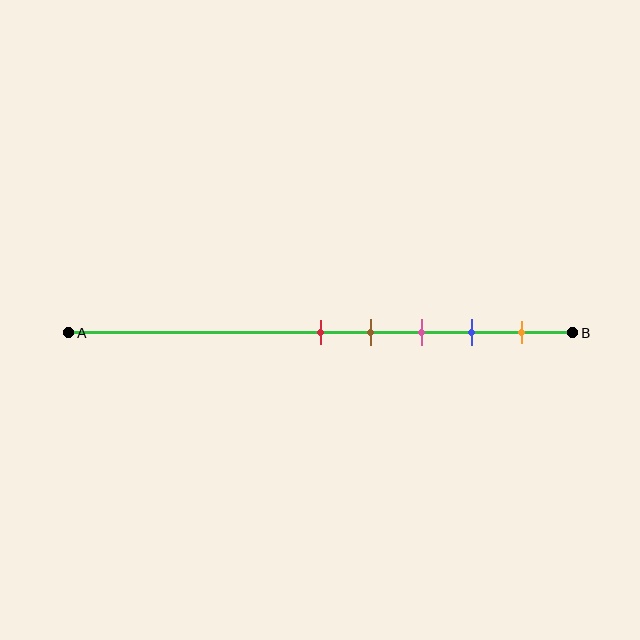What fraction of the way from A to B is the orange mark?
The orange mark is approximately 90% (0.9) of the way from A to B.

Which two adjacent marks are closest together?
The red and brown marks are the closest adjacent pair.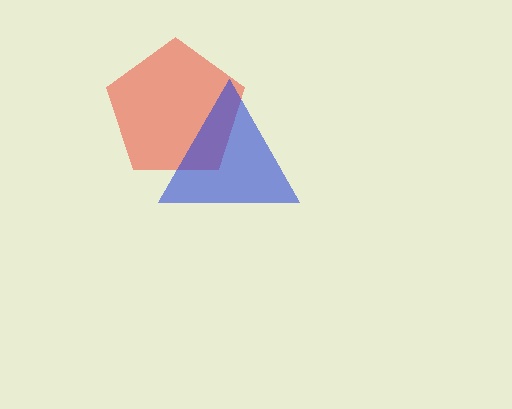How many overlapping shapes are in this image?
There are 2 overlapping shapes in the image.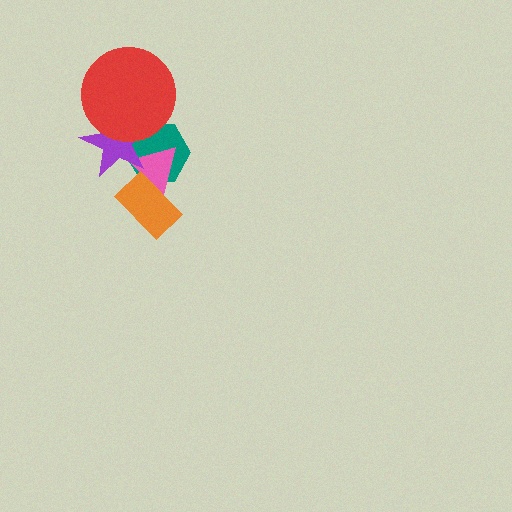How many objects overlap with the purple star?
3 objects overlap with the purple star.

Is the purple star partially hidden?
Yes, it is partially covered by another shape.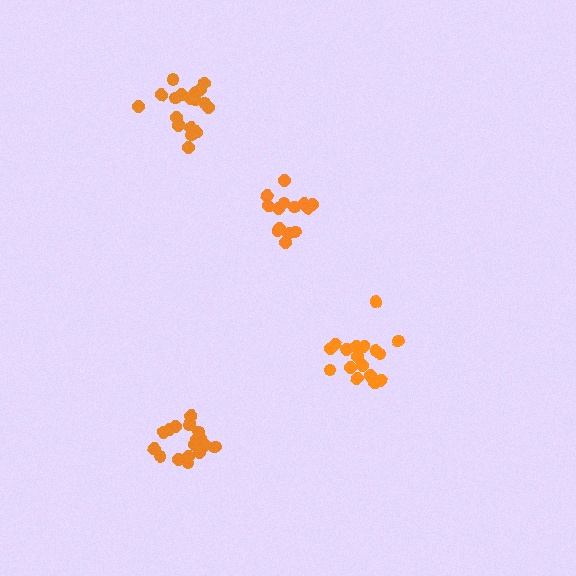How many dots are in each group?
Group 1: 14 dots, Group 2: 18 dots, Group 3: 18 dots, Group 4: 17 dots (67 total).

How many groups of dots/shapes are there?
There are 4 groups.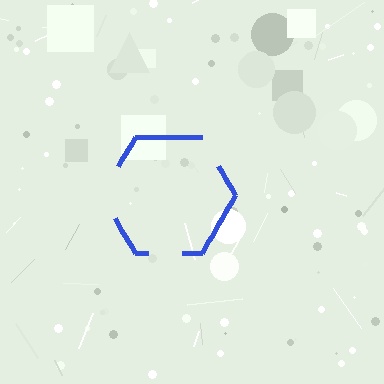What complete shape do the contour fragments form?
The contour fragments form a hexagon.